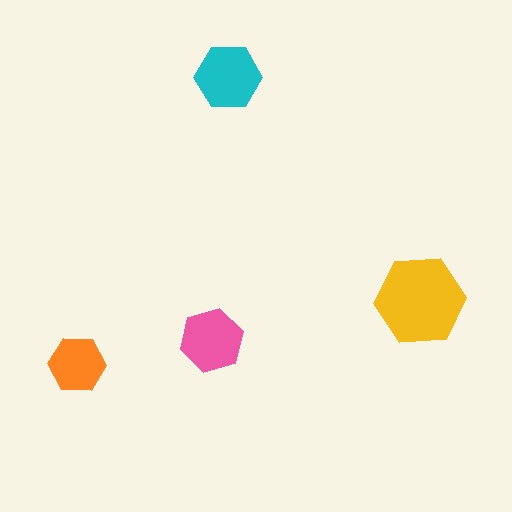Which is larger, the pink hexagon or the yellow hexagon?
The yellow one.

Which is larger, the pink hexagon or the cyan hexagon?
The cyan one.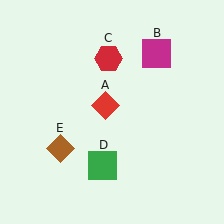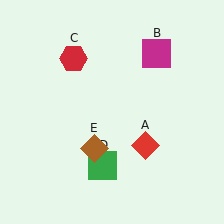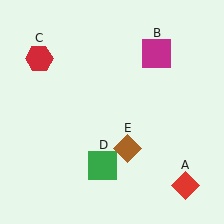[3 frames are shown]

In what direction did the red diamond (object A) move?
The red diamond (object A) moved down and to the right.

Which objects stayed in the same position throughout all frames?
Magenta square (object B) and green square (object D) remained stationary.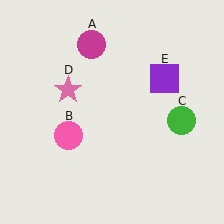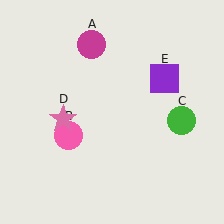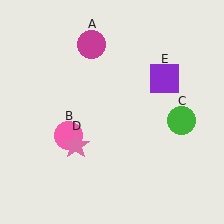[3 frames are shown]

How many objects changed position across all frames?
1 object changed position: pink star (object D).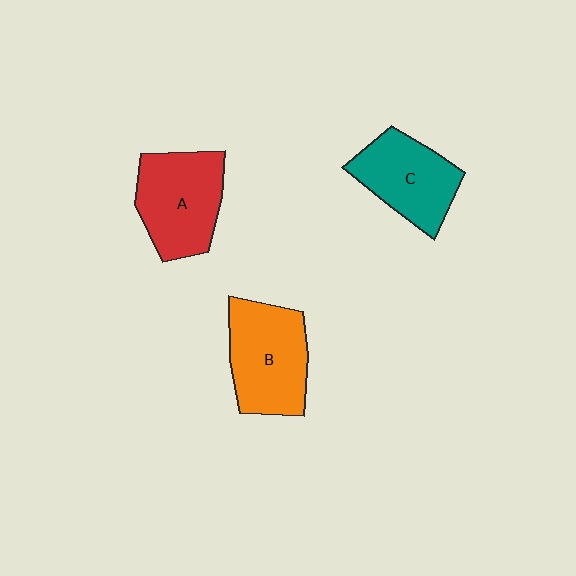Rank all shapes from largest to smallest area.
From largest to smallest: B (orange), A (red), C (teal).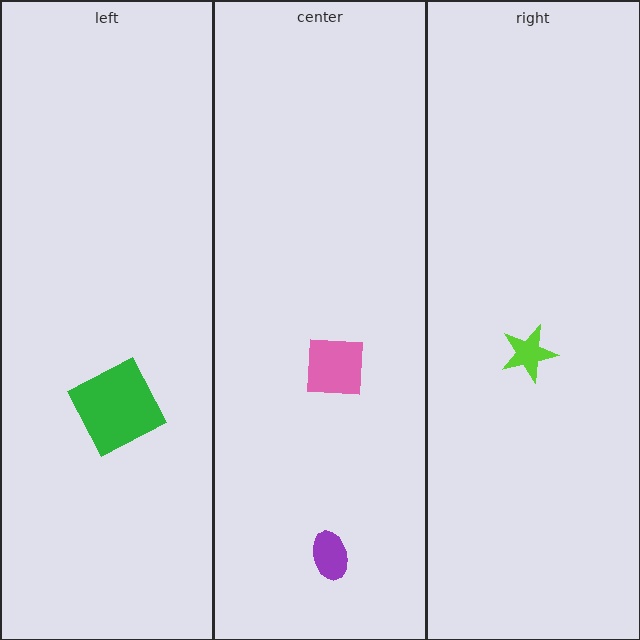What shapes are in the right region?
The lime star.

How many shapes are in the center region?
2.